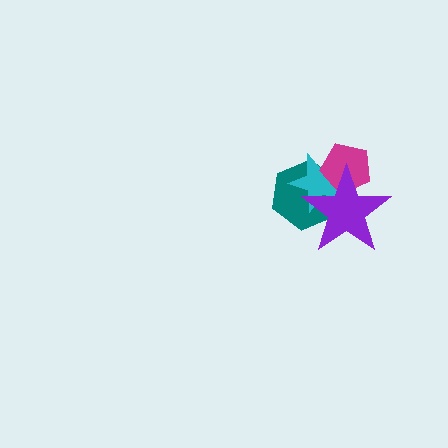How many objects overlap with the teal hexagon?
3 objects overlap with the teal hexagon.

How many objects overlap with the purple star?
3 objects overlap with the purple star.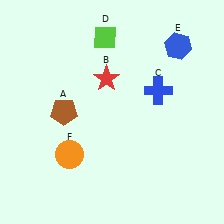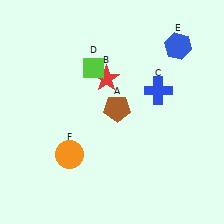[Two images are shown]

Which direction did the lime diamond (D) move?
The lime diamond (D) moved down.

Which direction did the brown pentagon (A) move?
The brown pentagon (A) moved right.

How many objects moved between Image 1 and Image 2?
2 objects moved between the two images.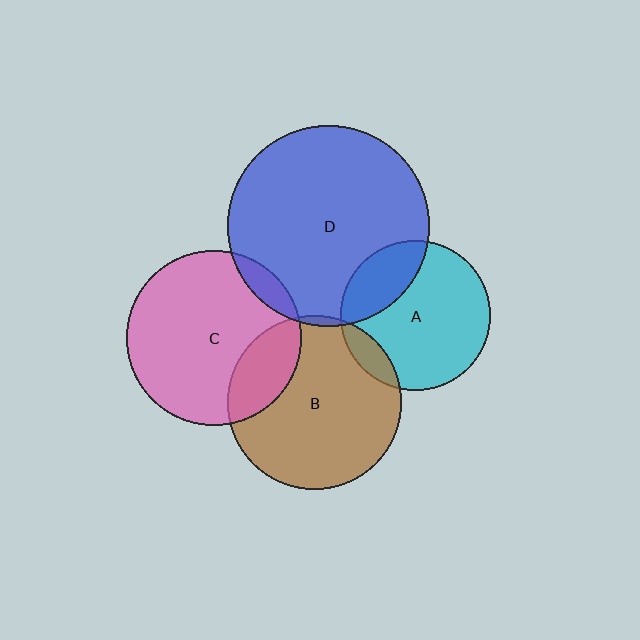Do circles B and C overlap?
Yes.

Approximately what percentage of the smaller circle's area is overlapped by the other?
Approximately 20%.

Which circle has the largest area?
Circle D (blue).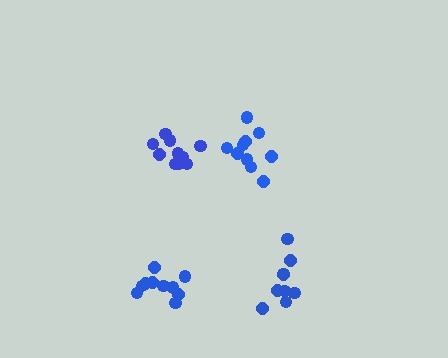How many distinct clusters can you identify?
There are 4 distinct clusters.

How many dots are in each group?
Group 1: 10 dots, Group 2: 9 dots, Group 3: 10 dots, Group 4: 10 dots (39 total).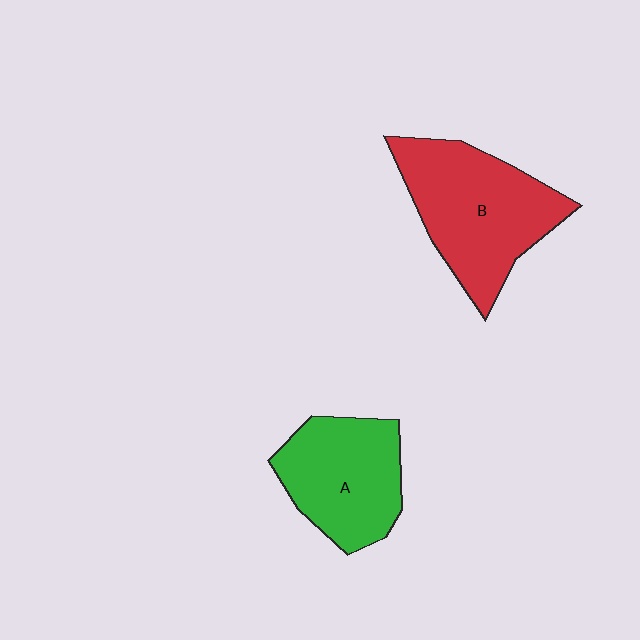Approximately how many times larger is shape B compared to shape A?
Approximately 1.3 times.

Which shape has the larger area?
Shape B (red).